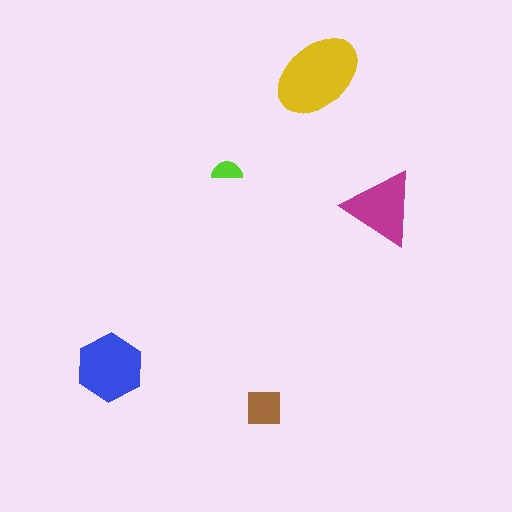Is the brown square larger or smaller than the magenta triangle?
Smaller.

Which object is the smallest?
The lime semicircle.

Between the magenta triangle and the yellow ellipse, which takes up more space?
The yellow ellipse.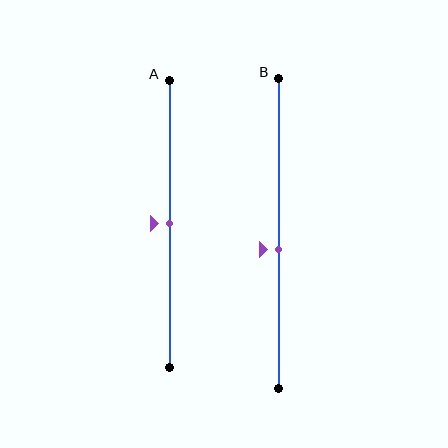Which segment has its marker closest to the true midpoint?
Segment A has its marker closest to the true midpoint.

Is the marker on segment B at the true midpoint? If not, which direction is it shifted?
No, the marker on segment B is shifted downward by about 5% of the segment length.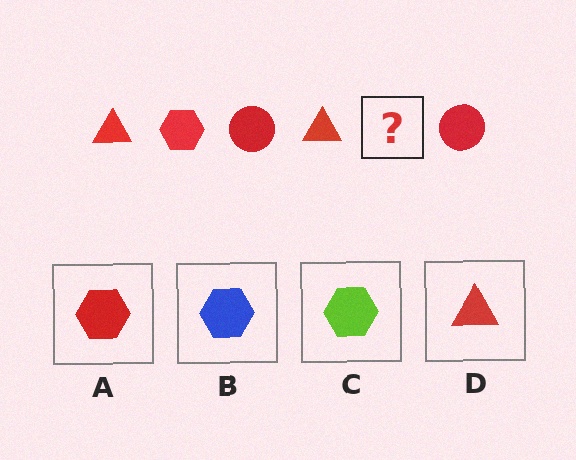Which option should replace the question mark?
Option A.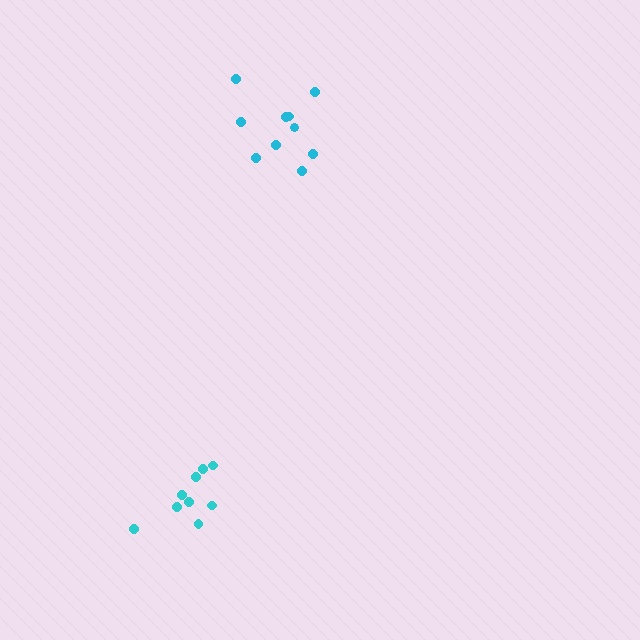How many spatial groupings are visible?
There are 2 spatial groupings.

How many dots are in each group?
Group 1: 10 dots, Group 2: 9 dots (19 total).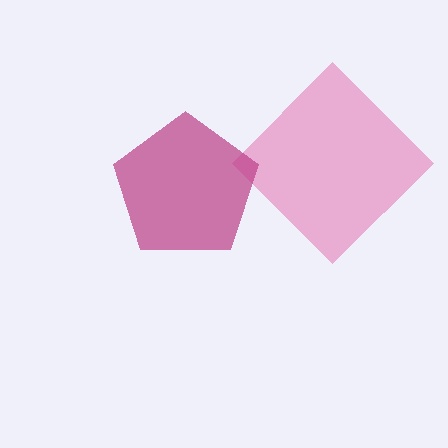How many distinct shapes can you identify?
There are 2 distinct shapes: a pink diamond, a magenta pentagon.